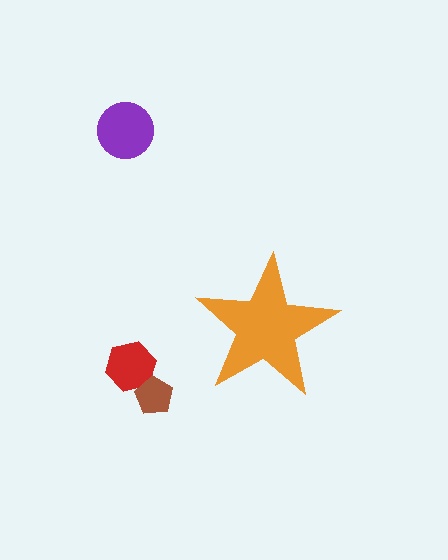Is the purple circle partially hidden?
No, the purple circle is fully visible.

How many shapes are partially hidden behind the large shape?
0 shapes are partially hidden.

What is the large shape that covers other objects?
An orange star.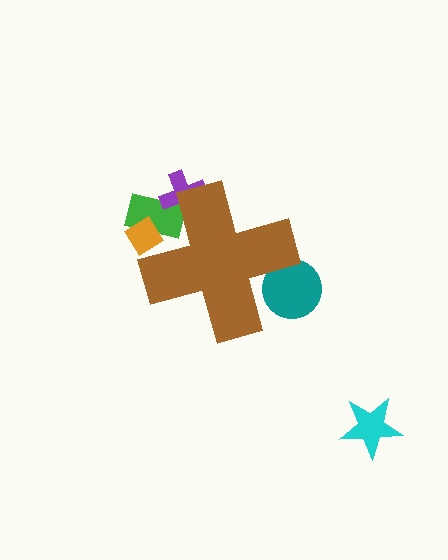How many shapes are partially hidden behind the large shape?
4 shapes are partially hidden.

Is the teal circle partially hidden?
Yes, the teal circle is partially hidden behind the brown cross.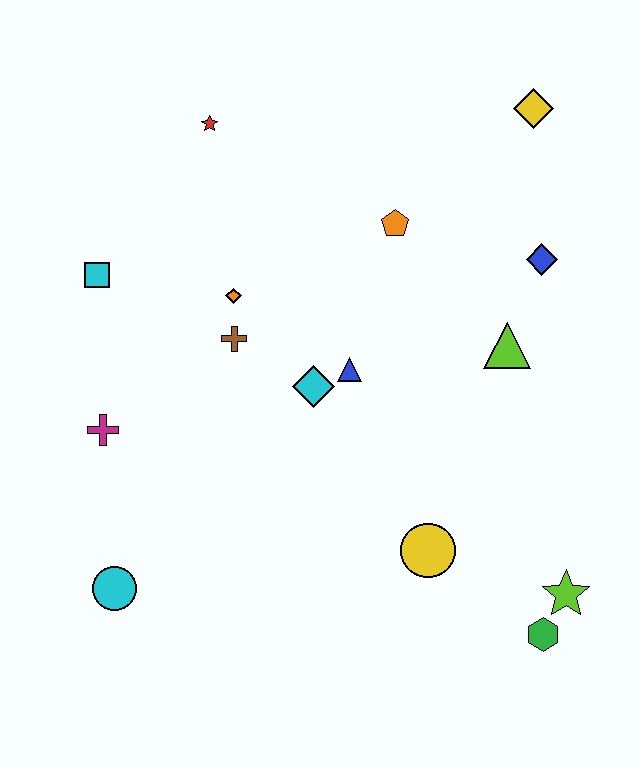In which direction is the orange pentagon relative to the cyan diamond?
The orange pentagon is above the cyan diamond.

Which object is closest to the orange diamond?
The brown cross is closest to the orange diamond.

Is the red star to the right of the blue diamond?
No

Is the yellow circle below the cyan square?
Yes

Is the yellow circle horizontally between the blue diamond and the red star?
Yes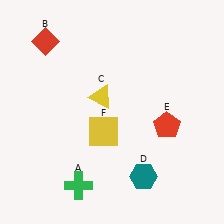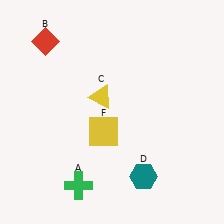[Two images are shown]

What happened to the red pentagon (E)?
The red pentagon (E) was removed in Image 2. It was in the bottom-right area of Image 1.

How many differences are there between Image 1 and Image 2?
There is 1 difference between the two images.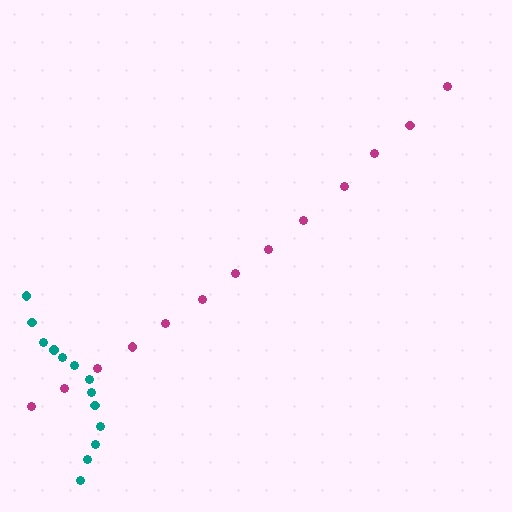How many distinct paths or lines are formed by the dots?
There are 2 distinct paths.